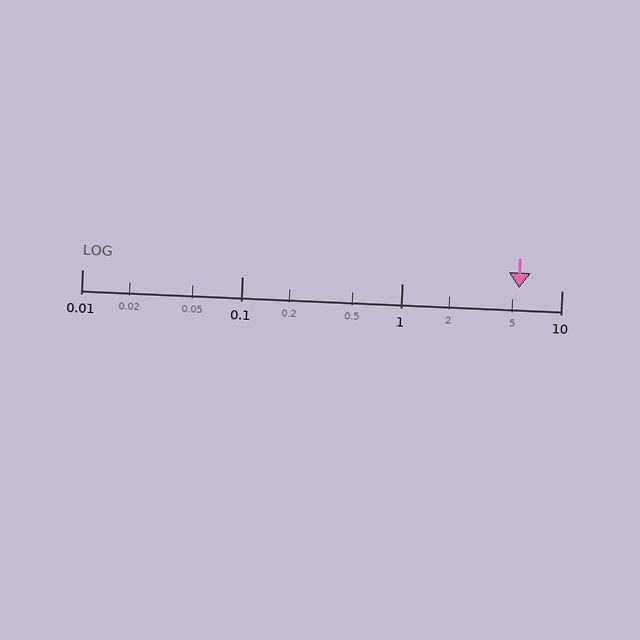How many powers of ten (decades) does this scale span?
The scale spans 3 decades, from 0.01 to 10.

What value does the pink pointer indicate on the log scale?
The pointer indicates approximately 5.4.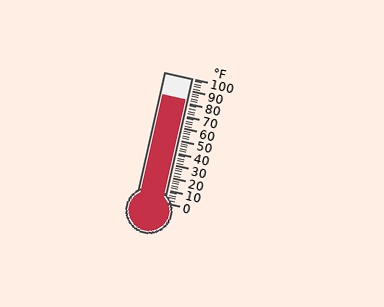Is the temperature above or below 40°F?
The temperature is above 40°F.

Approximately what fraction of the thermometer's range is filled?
The thermometer is filled to approximately 80% of its range.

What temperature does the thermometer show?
The thermometer shows approximately 82°F.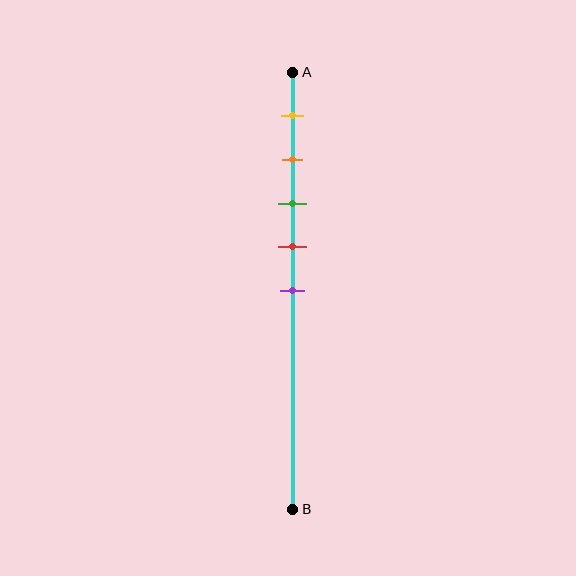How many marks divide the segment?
There are 5 marks dividing the segment.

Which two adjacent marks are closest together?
The orange and green marks are the closest adjacent pair.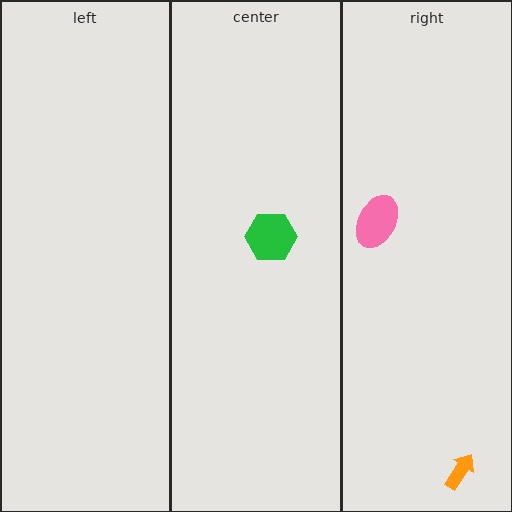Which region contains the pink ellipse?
The right region.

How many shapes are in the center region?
1.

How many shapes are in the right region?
2.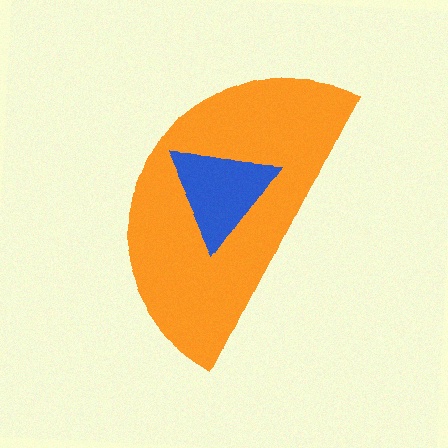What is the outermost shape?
The orange semicircle.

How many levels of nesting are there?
2.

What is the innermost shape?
The blue triangle.